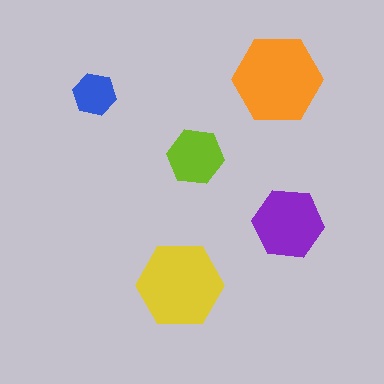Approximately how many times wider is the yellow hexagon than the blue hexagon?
About 2 times wider.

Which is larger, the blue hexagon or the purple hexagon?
The purple one.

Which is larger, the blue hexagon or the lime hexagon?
The lime one.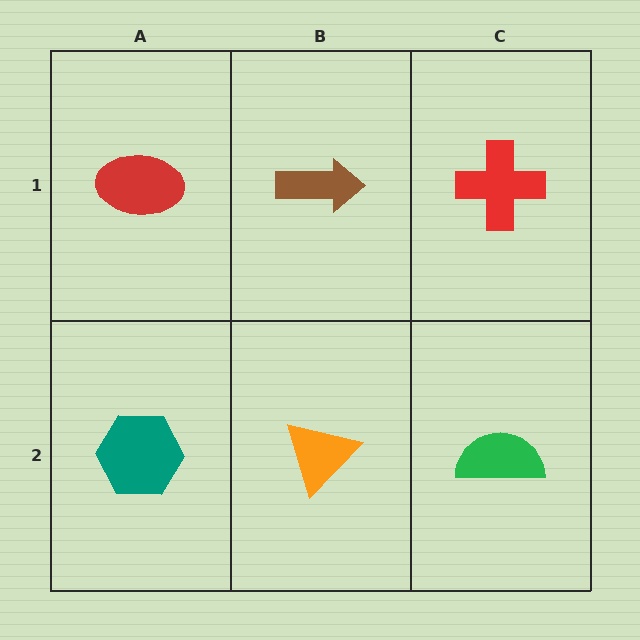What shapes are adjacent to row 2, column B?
A brown arrow (row 1, column B), a teal hexagon (row 2, column A), a green semicircle (row 2, column C).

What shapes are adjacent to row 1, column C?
A green semicircle (row 2, column C), a brown arrow (row 1, column B).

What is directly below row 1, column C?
A green semicircle.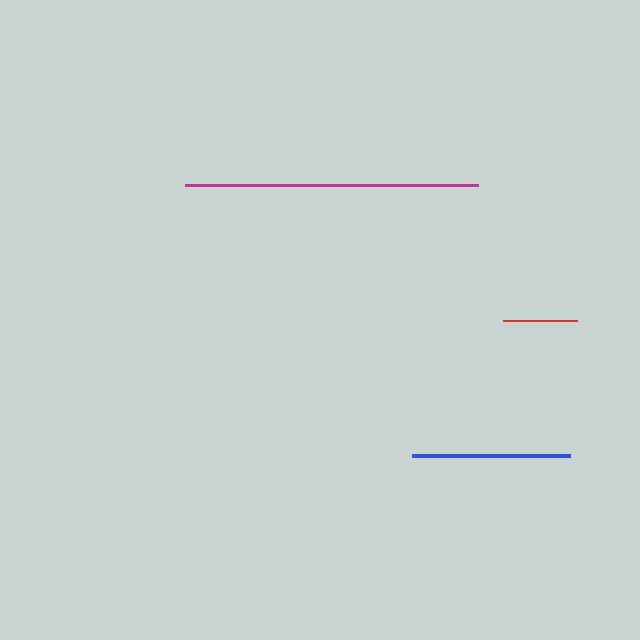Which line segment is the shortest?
The red line is the shortest at approximately 74 pixels.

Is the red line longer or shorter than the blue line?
The blue line is longer than the red line.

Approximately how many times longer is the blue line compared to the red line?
The blue line is approximately 2.1 times the length of the red line.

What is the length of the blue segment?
The blue segment is approximately 159 pixels long.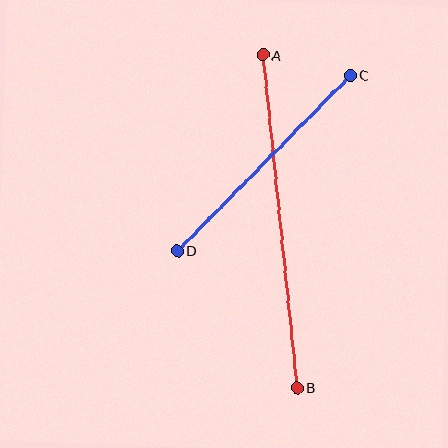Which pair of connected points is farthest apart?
Points A and B are farthest apart.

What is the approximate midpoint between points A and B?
The midpoint is at approximately (280, 221) pixels.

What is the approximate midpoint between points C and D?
The midpoint is at approximately (264, 163) pixels.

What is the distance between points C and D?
The distance is approximately 246 pixels.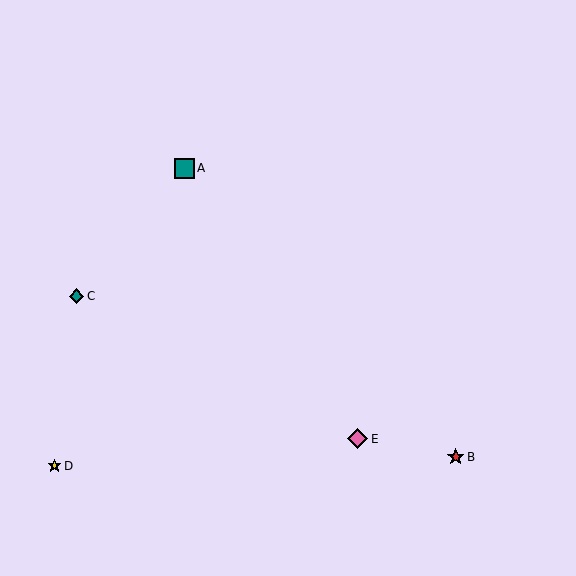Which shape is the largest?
The pink diamond (labeled E) is the largest.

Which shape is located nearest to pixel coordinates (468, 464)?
The red star (labeled B) at (456, 457) is nearest to that location.